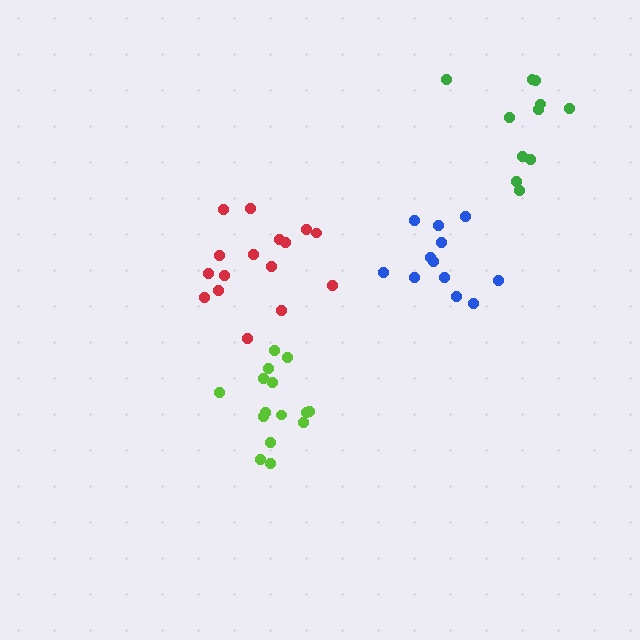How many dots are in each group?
Group 1: 11 dots, Group 2: 16 dots, Group 3: 12 dots, Group 4: 15 dots (54 total).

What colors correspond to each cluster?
The clusters are colored: green, red, blue, lime.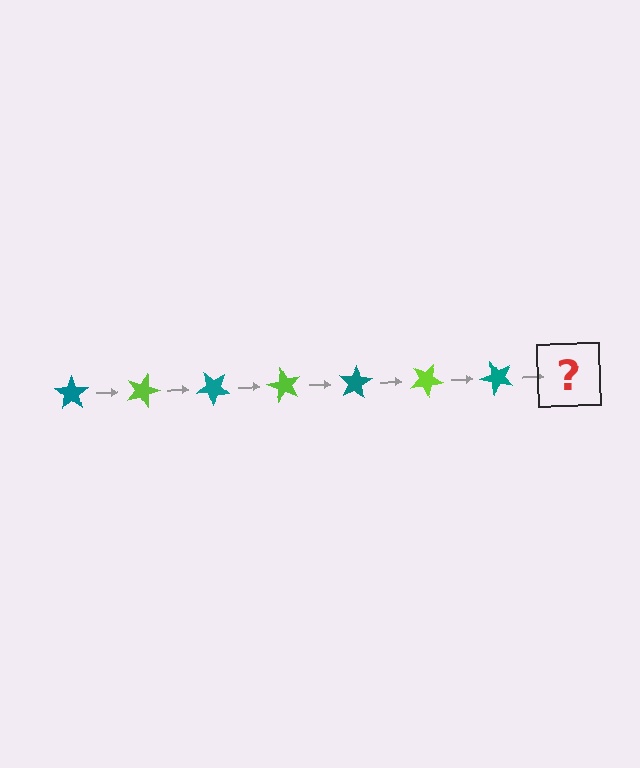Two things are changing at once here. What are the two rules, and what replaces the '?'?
The two rules are that it rotates 20 degrees each step and the color cycles through teal and lime. The '?' should be a lime star, rotated 140 degrees from the start.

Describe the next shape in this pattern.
It should be a lime star, rotated 140 degrees from the start.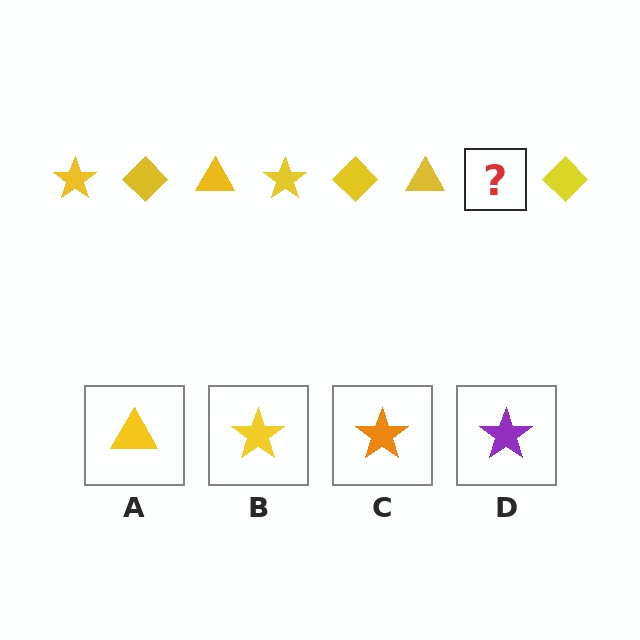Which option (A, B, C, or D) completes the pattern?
B.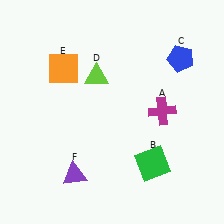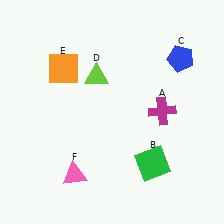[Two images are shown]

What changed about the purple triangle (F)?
In Image 1, F is purple. In Image 2, it changed to pink.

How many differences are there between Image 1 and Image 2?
There is 1 difference between the two images.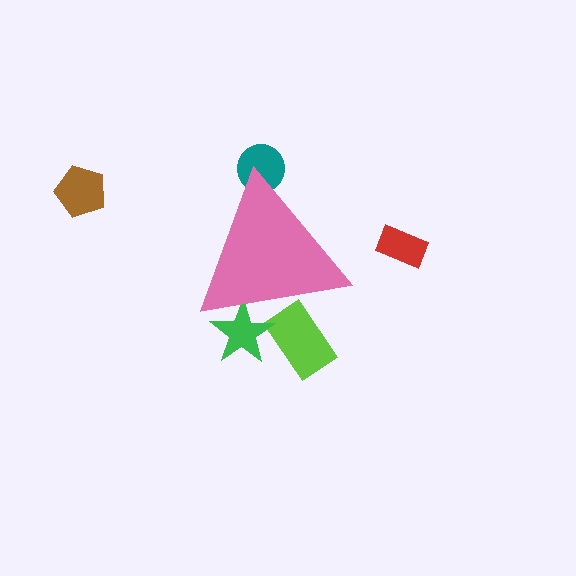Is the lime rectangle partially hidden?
Yes, the lime rectangle is partially hidden behind the pink triangle.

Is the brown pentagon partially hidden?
No, the brown pentagon is fully visible.